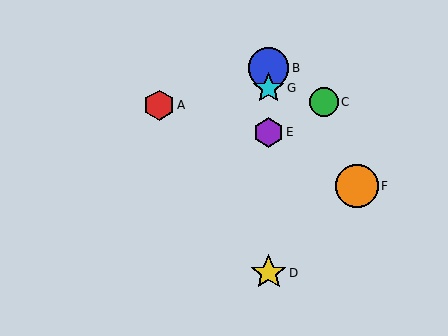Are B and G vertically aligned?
Yes, both are at x≈269.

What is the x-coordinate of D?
Object D is at x≈269.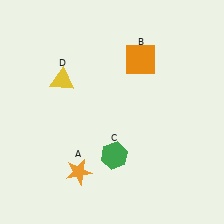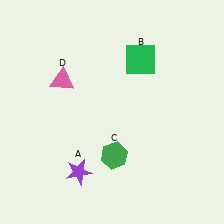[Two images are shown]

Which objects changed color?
A changed from orange to purple. B changed from orange to green. D changed from yellow to pink.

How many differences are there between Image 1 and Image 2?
There are 3 differences between the two images.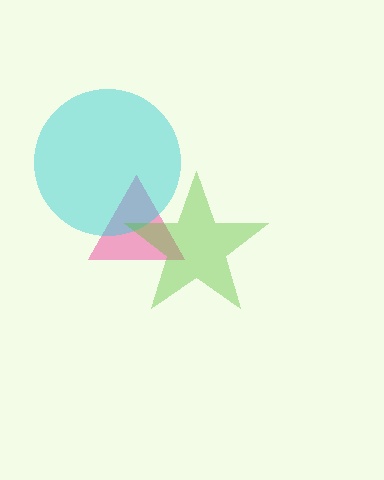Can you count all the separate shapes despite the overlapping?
Yes, there are 3 separate shapes.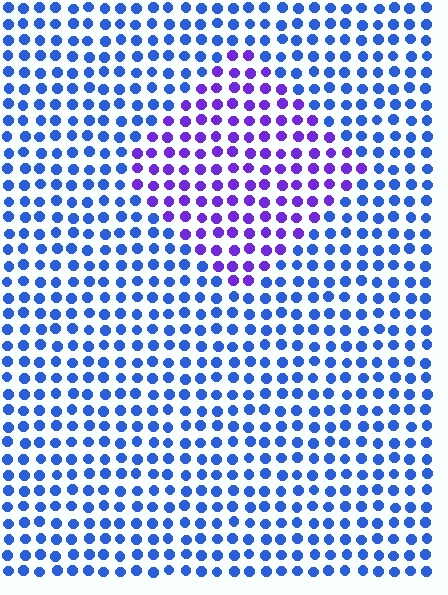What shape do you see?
I see a diamond.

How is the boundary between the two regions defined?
The boundary is defined purely by a slight shift in hue (about 43 degrees). Spacing, size, and orientation are identical on both sides.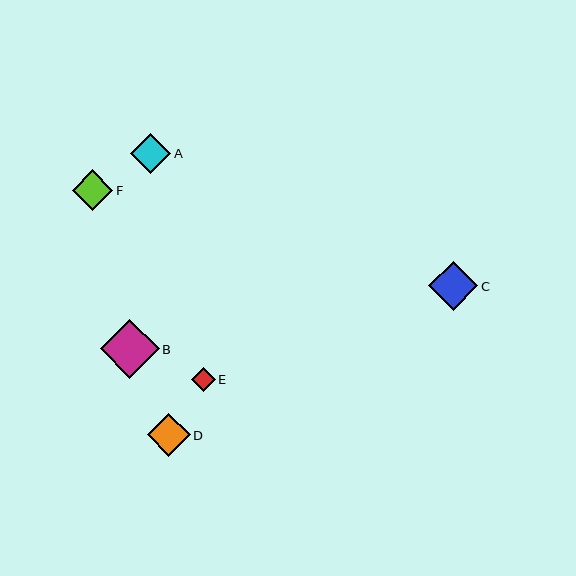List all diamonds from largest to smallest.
From largest to smallest: B, C, D, A, F, E.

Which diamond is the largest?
Diamond B is the largest with a size of approximately 59 pixels.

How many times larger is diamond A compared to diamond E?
Diamond A is approximately 1.7 times the size of diamond E.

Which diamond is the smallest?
Diamond E is the smallest with a size of approximately 24 pixels.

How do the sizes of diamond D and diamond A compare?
Diamond D and diamond A are approximately the same size.